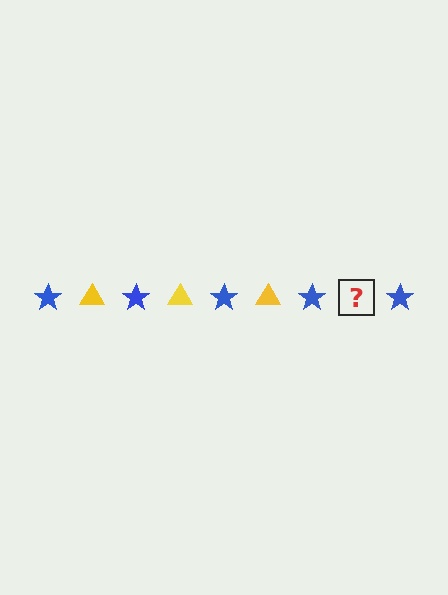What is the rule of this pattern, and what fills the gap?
The rule is that the pattern alternates between blue star and yellow triangle. The gap should be filled with a yellow triangle.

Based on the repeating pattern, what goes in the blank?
The blank should be a yellow triangle.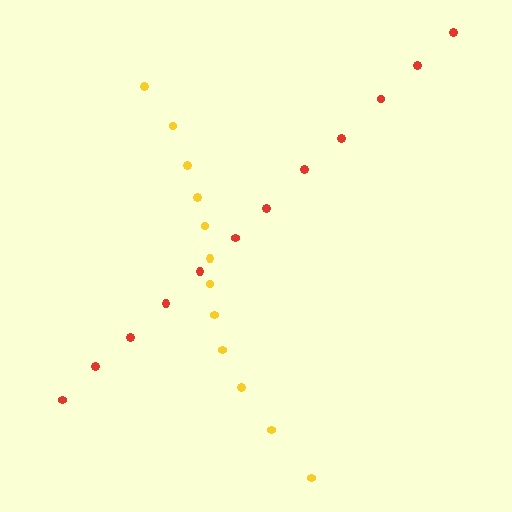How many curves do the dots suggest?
There are 2 distinct paths.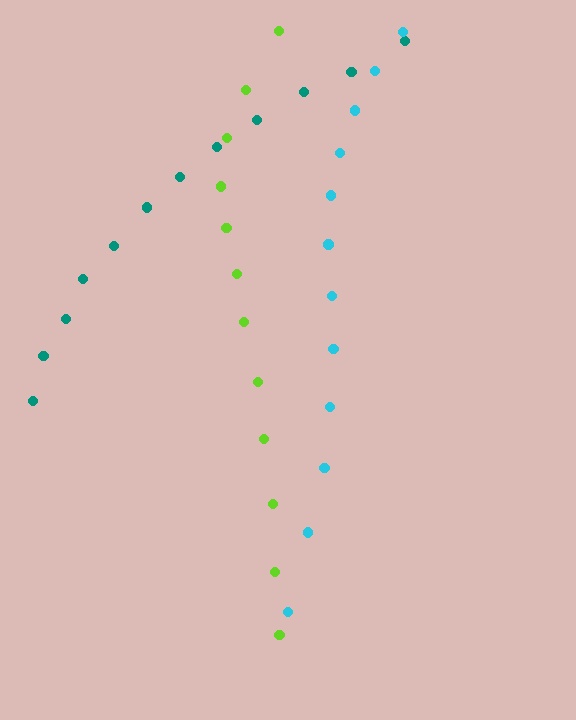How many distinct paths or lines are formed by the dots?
There are 3 distinct paths.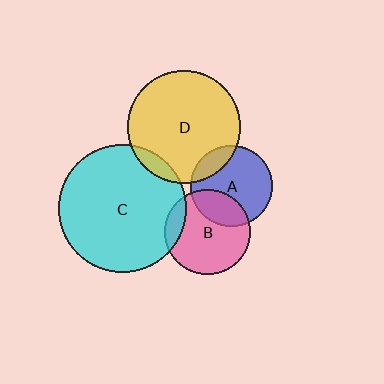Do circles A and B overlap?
Yes.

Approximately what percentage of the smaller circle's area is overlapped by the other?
Approximately 25%.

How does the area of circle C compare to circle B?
Approximately 2.3 times.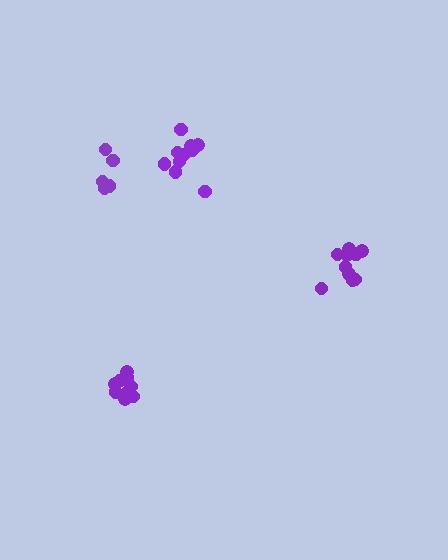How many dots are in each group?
Group 1: 5 dots, Group 2: 11 dots, Group 3: 10 dots, Group 4: 10 dots (36 total).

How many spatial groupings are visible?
There are 4 spatial groupings.